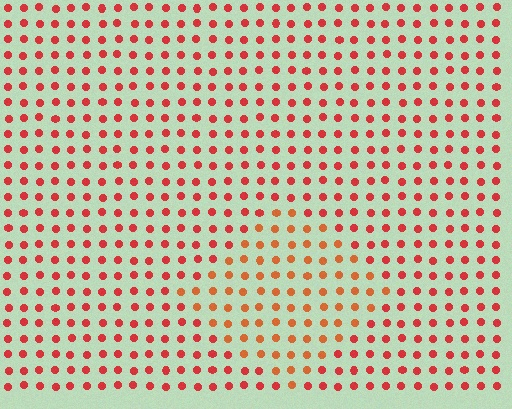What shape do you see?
I see a diamond.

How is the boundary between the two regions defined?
The boundary is defined purely by a slight shift in hue (about 23 degrees). Spacing, size, and orientation are identical on both sides.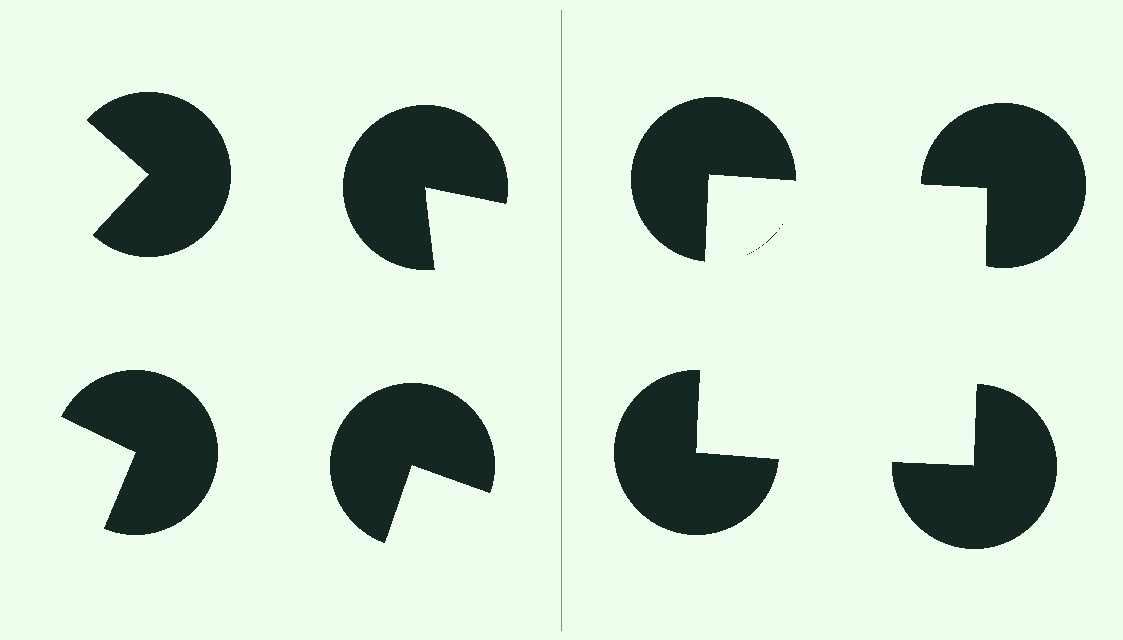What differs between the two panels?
The pac-man discs are positioned identically on both sides; only the wedge orientations differ. On the right they align to a square; on the left they are misaligned.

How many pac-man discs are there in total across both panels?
8 — 4 on each side.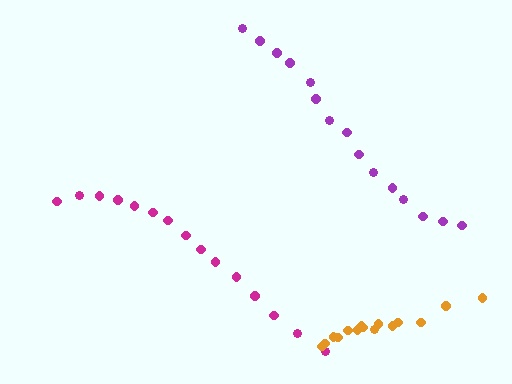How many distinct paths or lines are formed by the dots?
There are 3 distinct paths.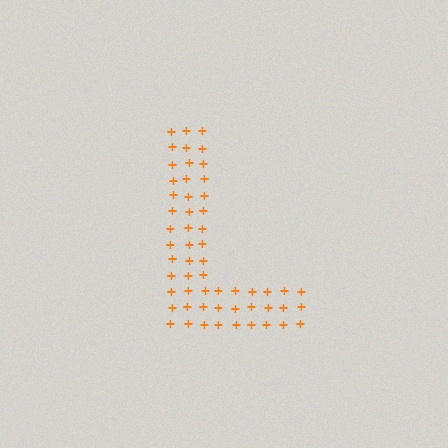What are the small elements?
The small elements are plus signs.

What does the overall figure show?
The overall figure shows the letter L.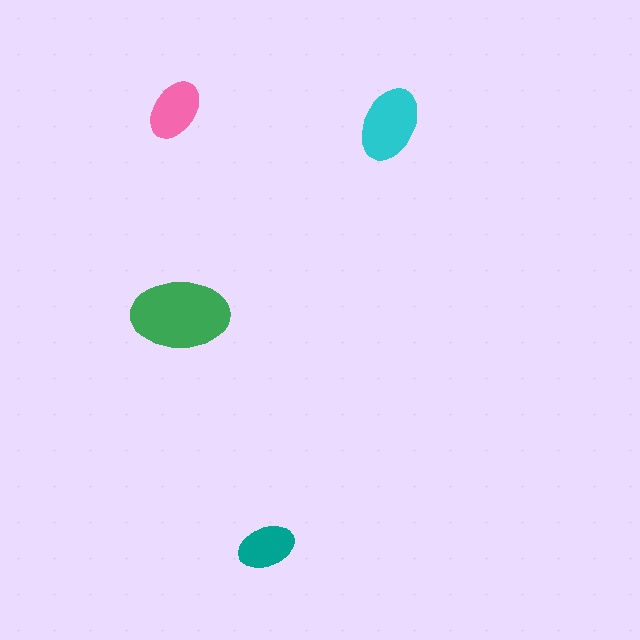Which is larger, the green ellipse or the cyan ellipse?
The green one.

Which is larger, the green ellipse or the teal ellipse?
The green one.